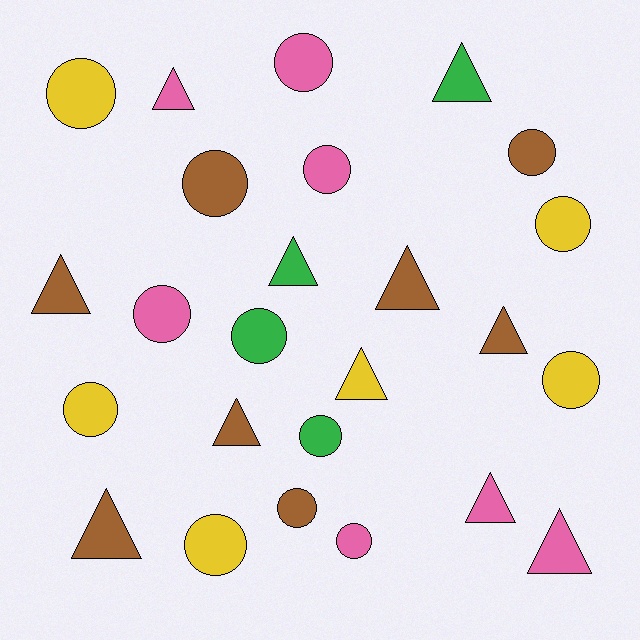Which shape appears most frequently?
Circle, with 14 objects.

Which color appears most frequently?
Brown, with 8 objects.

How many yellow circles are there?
There are 5 yellow circles.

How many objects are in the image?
There are 25 objects.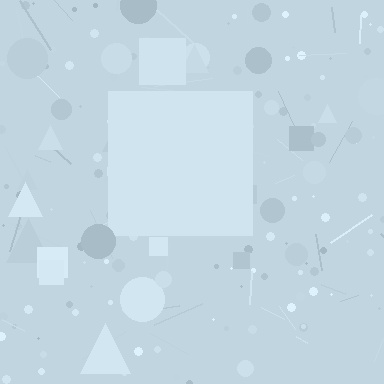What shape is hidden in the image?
A square is hidden in the image.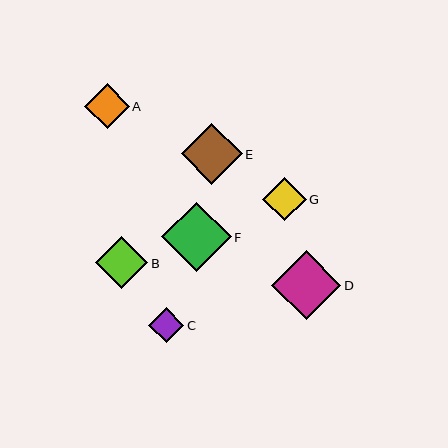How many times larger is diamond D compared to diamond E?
Diamond D is approximately 1.1 times the size of diamond E.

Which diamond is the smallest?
Diamond C is the smallest with a size of approximately 35 pixels.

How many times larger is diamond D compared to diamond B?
Diamond D is approximately 1.3 times the size of diamond B.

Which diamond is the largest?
Diamond F is the largest with a size of approximately 70 pixels.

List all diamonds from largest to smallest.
From largest to smallest: F, D, E, B, A, G, C.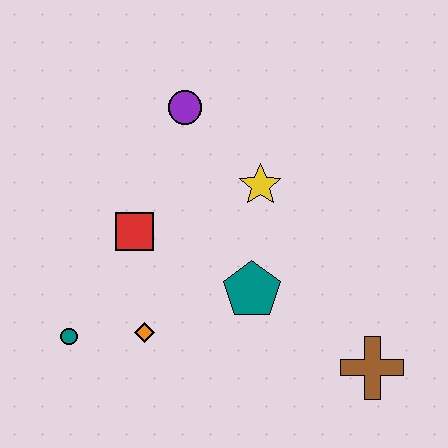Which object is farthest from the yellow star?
The teal circle is farthest from the yellow star.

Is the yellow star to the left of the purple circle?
No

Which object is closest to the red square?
The orange diamond is closest to the red square.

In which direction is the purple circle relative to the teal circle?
The purple circle is above the teal circle.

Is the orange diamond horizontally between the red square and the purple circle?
Yes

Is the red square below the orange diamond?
No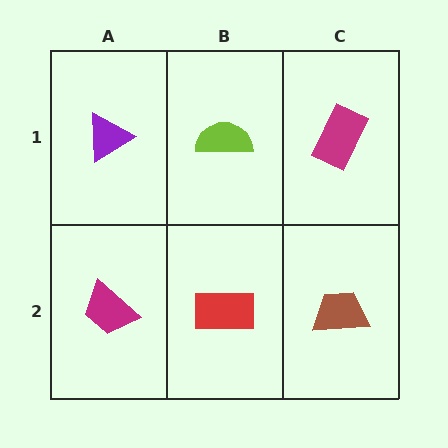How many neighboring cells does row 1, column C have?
2.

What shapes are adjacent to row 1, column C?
A brown trapezoid (row 2, column C), a lime semicircle (row 1, column B).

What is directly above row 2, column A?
A purple triangle.